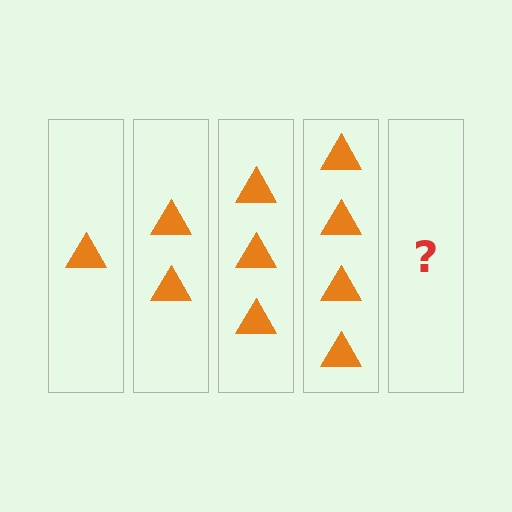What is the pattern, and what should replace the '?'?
The pattern is that each step adds one more triangle. The '?' should be 5 triangles.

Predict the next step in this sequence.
The next step is 5 triangles.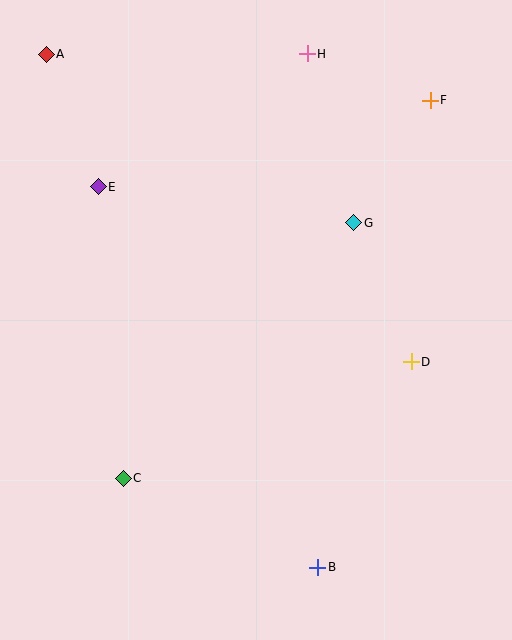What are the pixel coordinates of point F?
Point F is at (430, 100).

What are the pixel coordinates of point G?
Point G is at (354, 223).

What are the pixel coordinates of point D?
Point D is at (411, 362).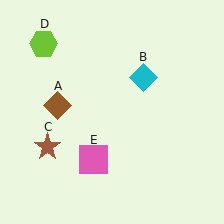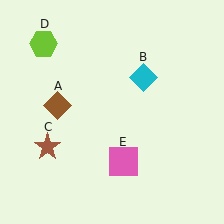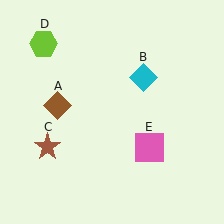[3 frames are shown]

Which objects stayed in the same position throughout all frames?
Brown diamond (object A) and cyan diamond (object B) and brown star (object C) and lime hexagon (object D) remained stationary.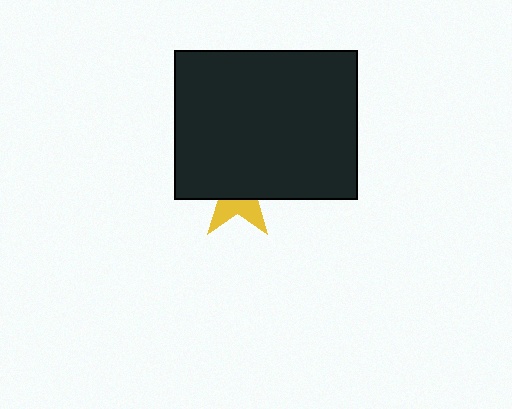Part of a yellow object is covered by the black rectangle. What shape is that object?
It is a star.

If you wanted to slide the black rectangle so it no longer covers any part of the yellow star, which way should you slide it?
Slide it up — that is the most direct way to separate the two shapes.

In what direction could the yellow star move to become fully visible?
The yellow star could move down. That would shift it out from behind the black rectangle entirely.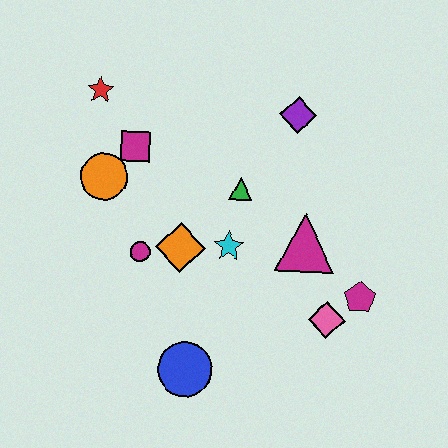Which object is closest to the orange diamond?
The magenta circle is closest to the orange diamond.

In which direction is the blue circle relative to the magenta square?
The blue circle is below the magenta square.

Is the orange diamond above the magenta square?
No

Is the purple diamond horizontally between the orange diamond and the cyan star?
No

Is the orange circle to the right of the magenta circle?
No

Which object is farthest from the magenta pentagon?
The red star is farthest from the magenta pentagon.